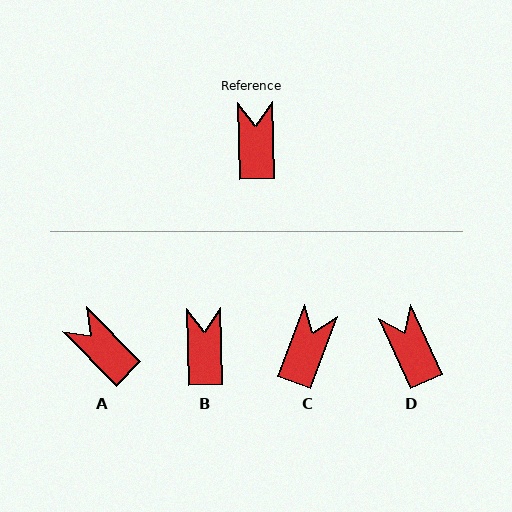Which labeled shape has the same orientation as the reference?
B.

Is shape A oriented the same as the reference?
No, it is off by about 43 degrees.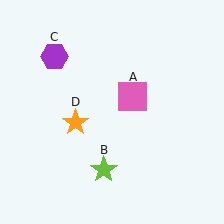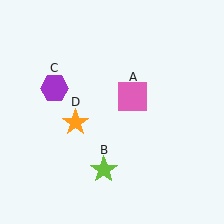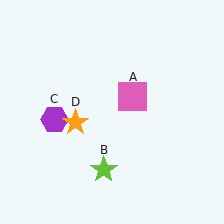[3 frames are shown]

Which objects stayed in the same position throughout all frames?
Pink square (object A) and lime star (object B) and orange star (object D) remained stationary.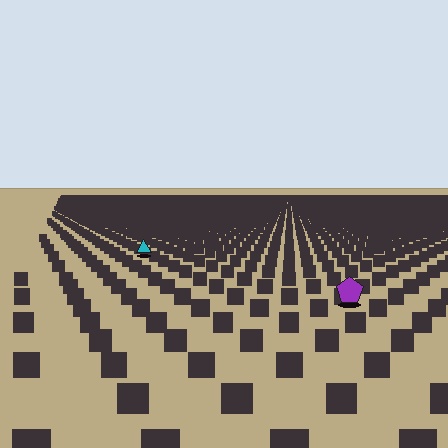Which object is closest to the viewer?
The purple pentagon is closest. The texture marks near it are larger and more spread out.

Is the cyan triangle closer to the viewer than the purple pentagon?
No. The purple pentagon is closer — you can tell from the texture gradient: the ground texture is coarser near it.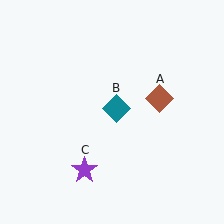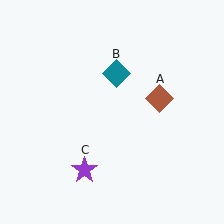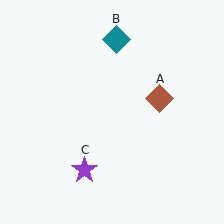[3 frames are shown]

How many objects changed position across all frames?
1 object changed position: teal diamond (object B).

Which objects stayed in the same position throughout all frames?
Brown diamond (object A) and purple star (object C) remained stationary.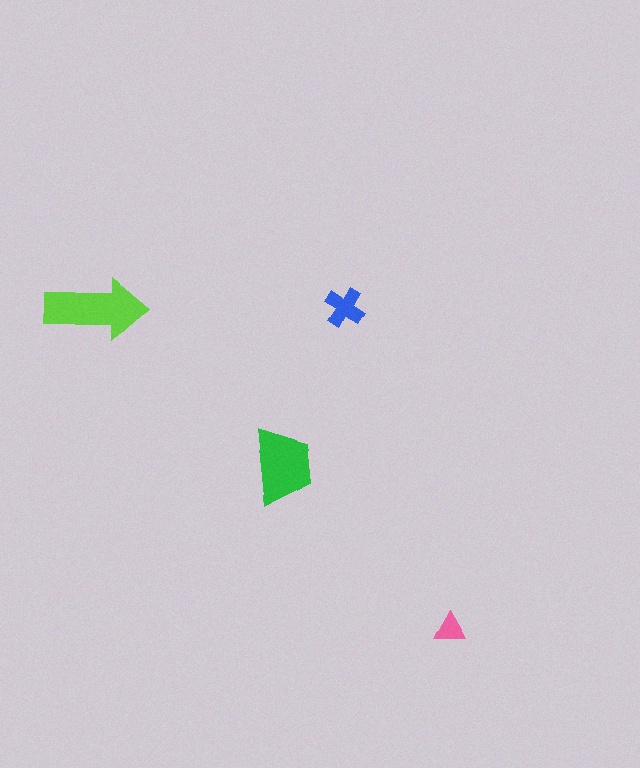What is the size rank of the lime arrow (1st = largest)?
1st.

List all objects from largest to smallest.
The lime arrow, the green trapezoid, the blue cross, the pink triangle.